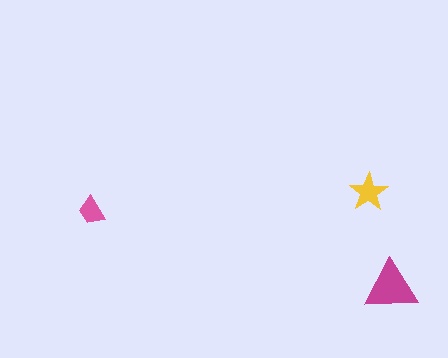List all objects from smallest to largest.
The pink trapezoid, the yellow star, the magenta triangle.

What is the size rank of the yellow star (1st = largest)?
2nd.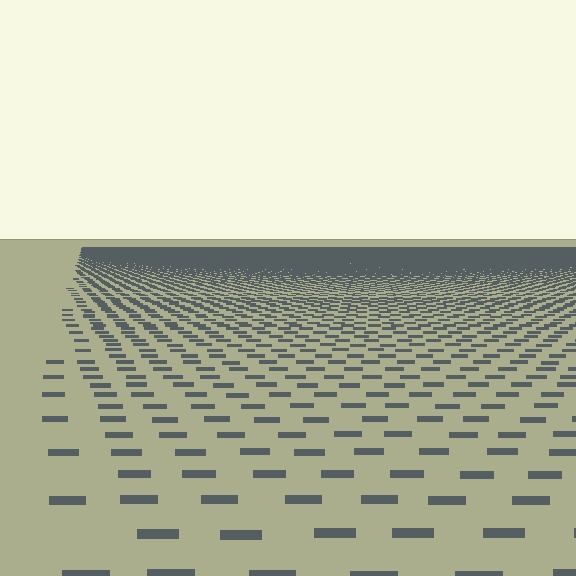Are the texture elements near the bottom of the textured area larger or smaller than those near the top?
Larger. Near the bottom, elements are closer to the viewer and appear at a bigger on-screen size.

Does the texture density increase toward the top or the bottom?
Density increases toward the top.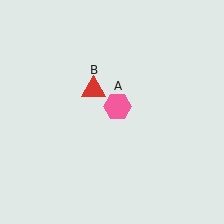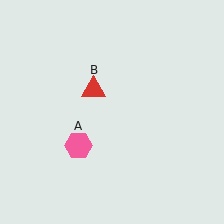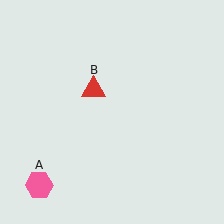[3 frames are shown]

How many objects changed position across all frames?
1 object changed position: pink hexagon (object A).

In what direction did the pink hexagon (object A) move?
The pink hexagon (object A) moved down and to the left.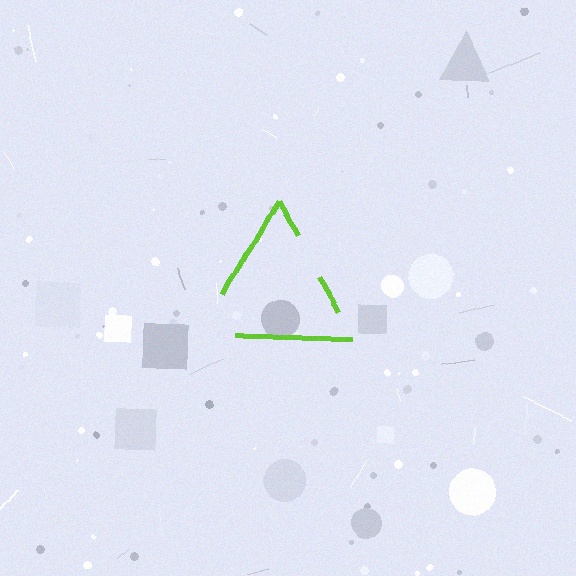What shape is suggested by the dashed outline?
The dashed outline suggests a triangle.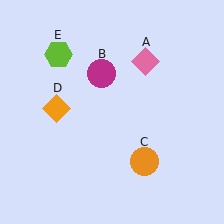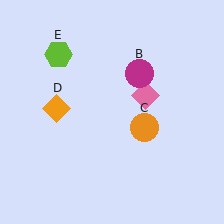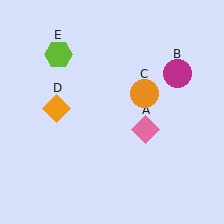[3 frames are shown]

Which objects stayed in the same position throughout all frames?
Orange diamond (object D) and lime hexagon (object E) remained stationary.